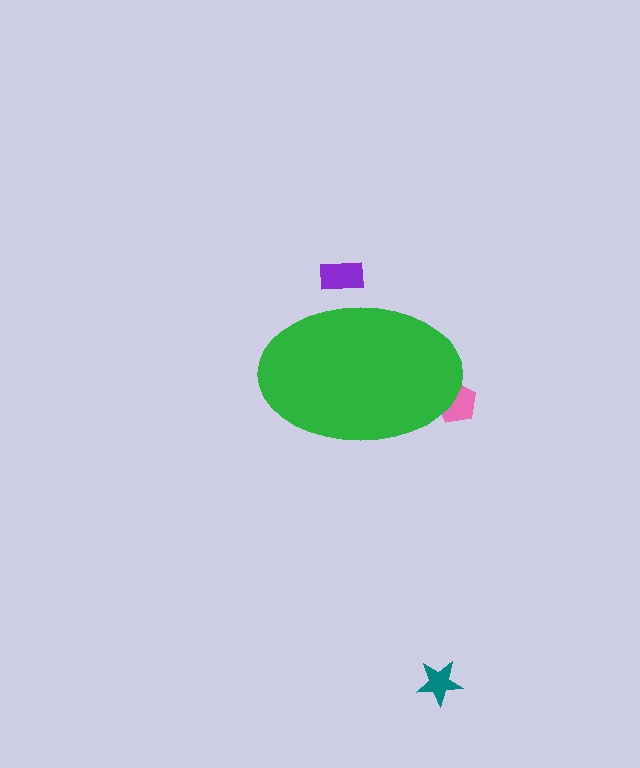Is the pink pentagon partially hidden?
Yes, the pink pentagon is partially hidden behind the green ellipse.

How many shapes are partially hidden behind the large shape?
2 shapes are partially hidden.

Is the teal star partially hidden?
No, the teal star is fully visible.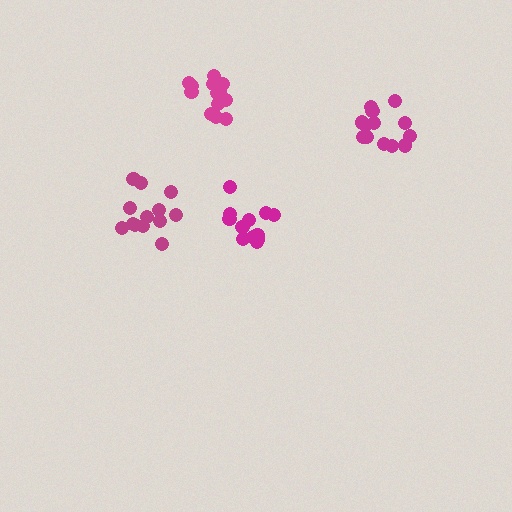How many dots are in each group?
Group 1: 14 dots, Group 2: 12 dots, Group 3: 13 dots, Group 4: 13 dots (52 total).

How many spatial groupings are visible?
There are 4 spatial groupings.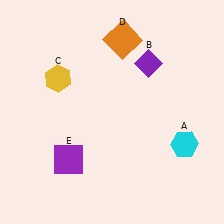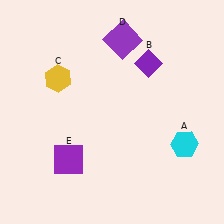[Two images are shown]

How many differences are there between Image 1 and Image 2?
There is 1 difference between the two images.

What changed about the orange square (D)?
In Image 1, D is orange. In Image 2, it changed to purple.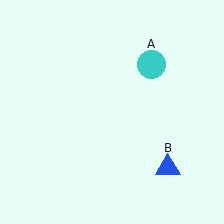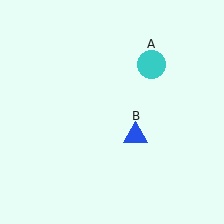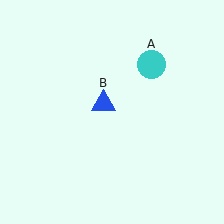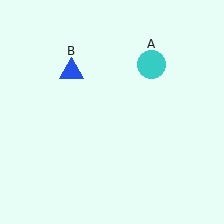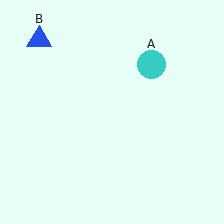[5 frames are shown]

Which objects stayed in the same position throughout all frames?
Cyan circle (object A) remained stationary.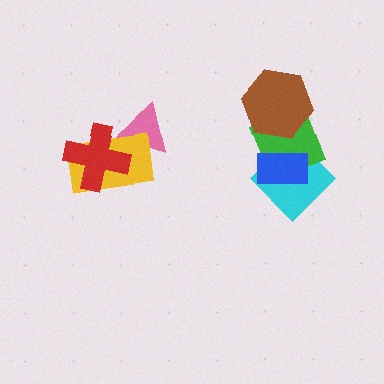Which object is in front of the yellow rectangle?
The red cross is in front of the yellow rectangle.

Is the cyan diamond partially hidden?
Yes, it is partially covered by another shape.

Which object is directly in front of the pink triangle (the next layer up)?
The yellow rectangle is directly in front of the pink triangle.